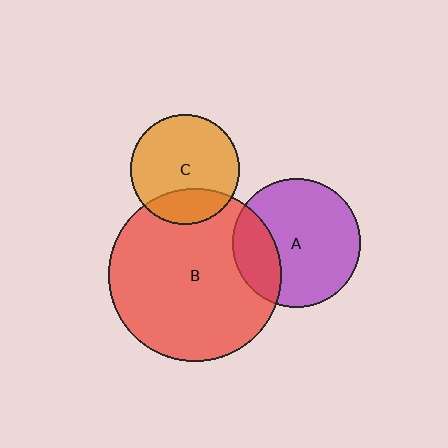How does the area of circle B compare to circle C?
Approximately 2.5 times.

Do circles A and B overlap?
Yes.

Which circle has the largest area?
Circle B (red).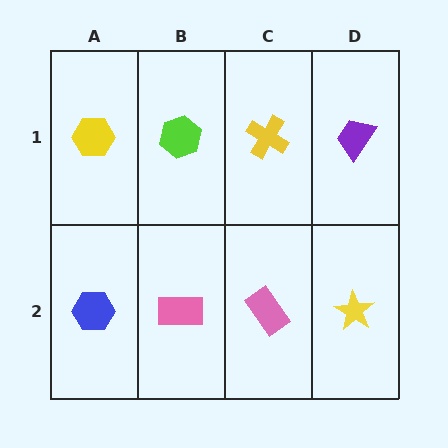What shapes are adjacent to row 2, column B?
A lime hexagon (row 1, column B), a blue hexagon (row 2, column A), a pink rectangle (row 2, column C).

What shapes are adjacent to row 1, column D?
A yellow star (row 2, column D), a yellow cross (row 1, column C).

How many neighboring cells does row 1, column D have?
2.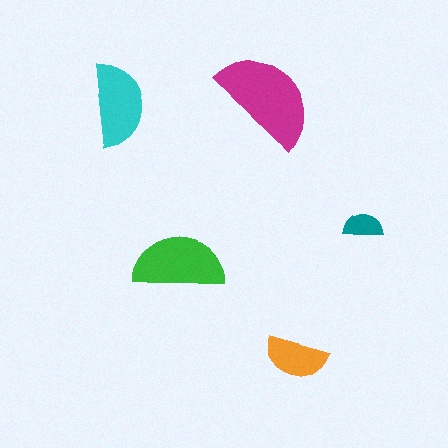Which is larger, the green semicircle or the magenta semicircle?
The magenta one.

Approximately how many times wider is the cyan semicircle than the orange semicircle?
About 1.5 times wider.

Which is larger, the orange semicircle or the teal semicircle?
The orange one.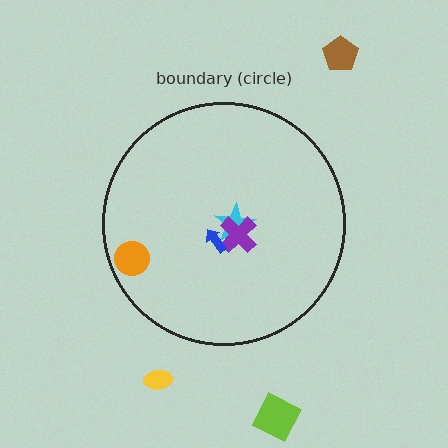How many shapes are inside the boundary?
4 inside, 3 outside.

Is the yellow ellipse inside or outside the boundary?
Outside.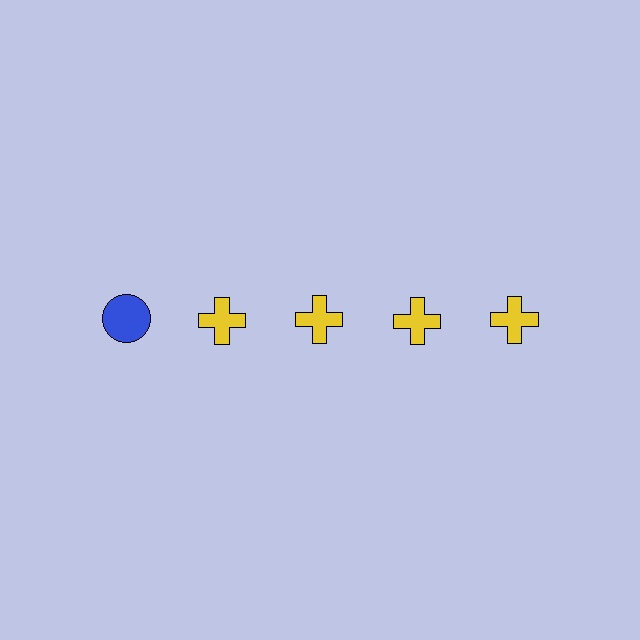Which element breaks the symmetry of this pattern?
The blue circle in the top row, leftmost column breaks the symmetry. All other shapes are yellow crosses.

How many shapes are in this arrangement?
There are 5 shapes arranged in a grid pattern.